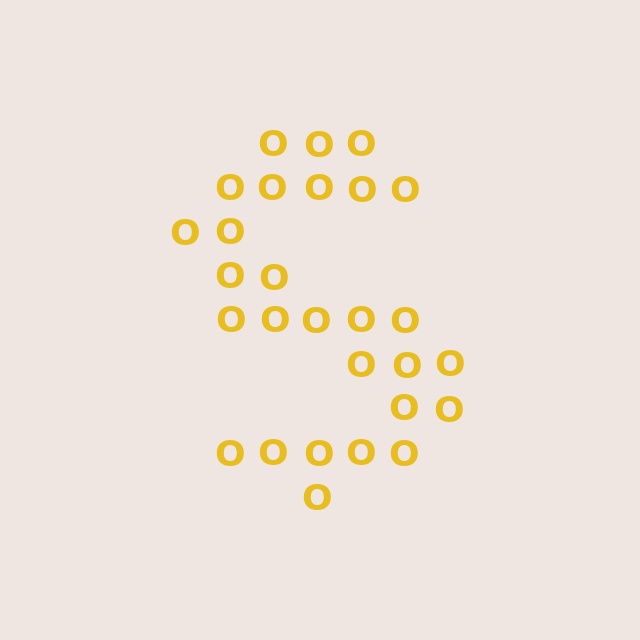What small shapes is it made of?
It is made of small letter O's.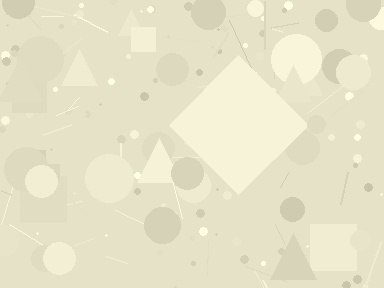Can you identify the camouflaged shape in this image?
The camouflaged shape is a diamond.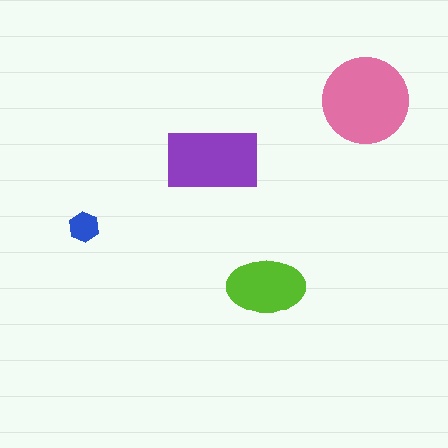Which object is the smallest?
The blue hexagon.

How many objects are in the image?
There are 4 objects in the image.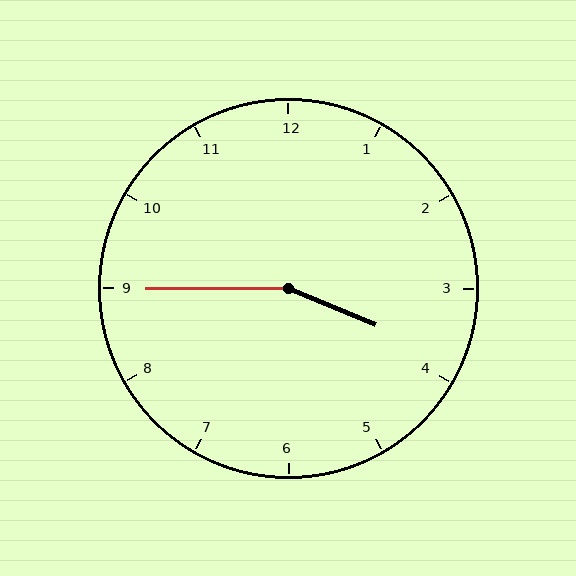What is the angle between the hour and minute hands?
Approximately 158 degrees.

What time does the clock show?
3:45.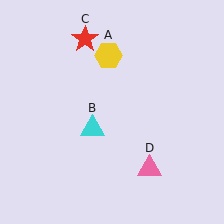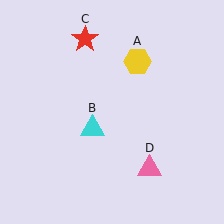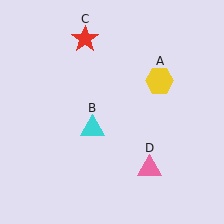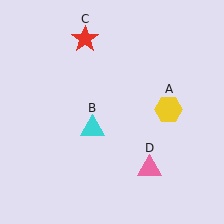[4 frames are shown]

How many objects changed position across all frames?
1 object changed position: yellow hexagon (object A).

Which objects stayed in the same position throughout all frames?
Cyan triangle (object B) and red star (object C) and pink triangle (object D) remained stationary.